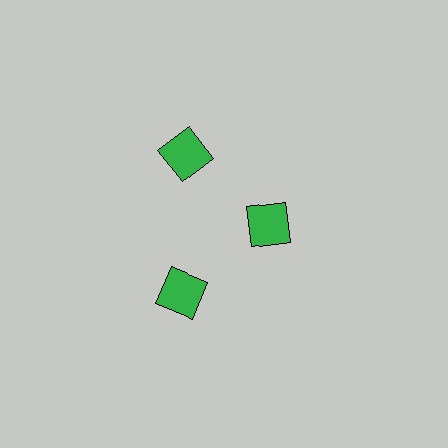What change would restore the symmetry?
The symmetry would be restored by moving it outward, back onto the ring so that all 3 squares sit at equal angles and equal distance from the center.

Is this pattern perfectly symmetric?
No. The 3 green squares are arranged in a ring, but one element near the 3 o'clock position is pulled inward toward the center, breaking the 3-fold rotational symmetry.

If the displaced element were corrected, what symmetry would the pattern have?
It would have 3-fold rotational symmetry — the pattern would map onto itself every 120 degrees.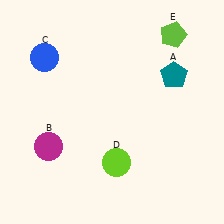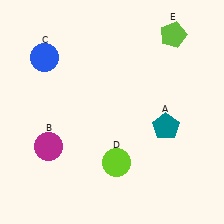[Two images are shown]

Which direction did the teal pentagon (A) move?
The teal pentagon (A) moved down.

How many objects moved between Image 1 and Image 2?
1 object moved between the two images.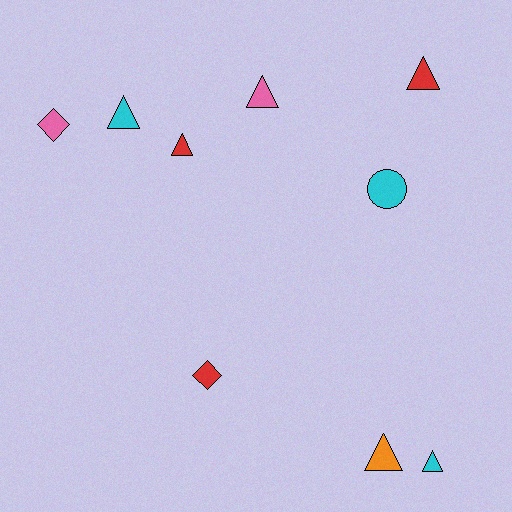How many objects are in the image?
There are 9 objects.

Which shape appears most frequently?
Triangle, with 6 objects.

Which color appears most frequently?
Red, with 3 objects.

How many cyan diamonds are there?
There are no cyan diamonds.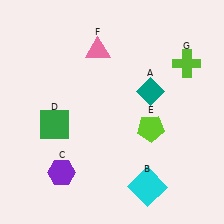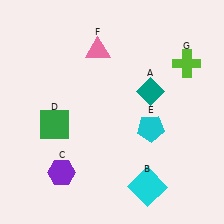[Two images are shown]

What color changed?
The pentagon (E) changed from lime in Image 1 to cyan in Image 2.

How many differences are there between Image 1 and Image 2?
There is 1 difference between the two images.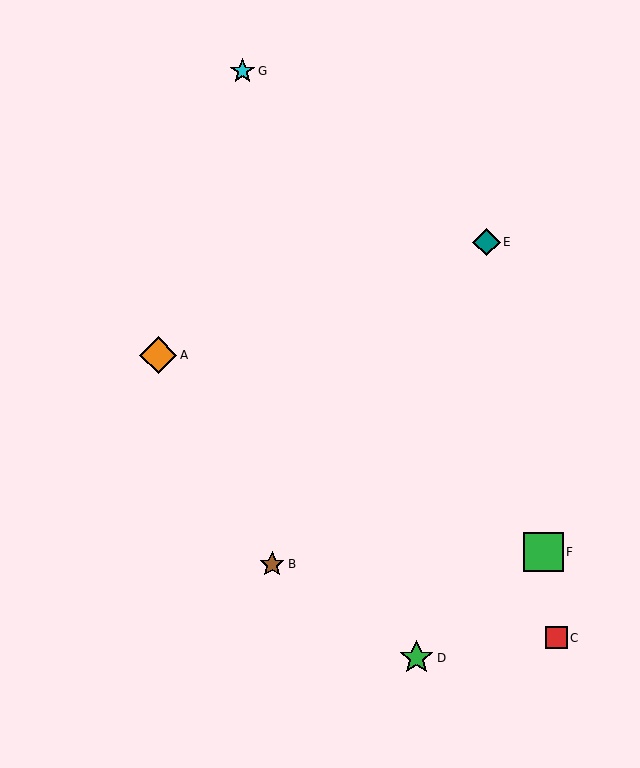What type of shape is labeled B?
Shape B is a brown star.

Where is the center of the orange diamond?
The center of the orange diamond is at (158, 355).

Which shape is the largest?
The green square (labeled F) is the largest.